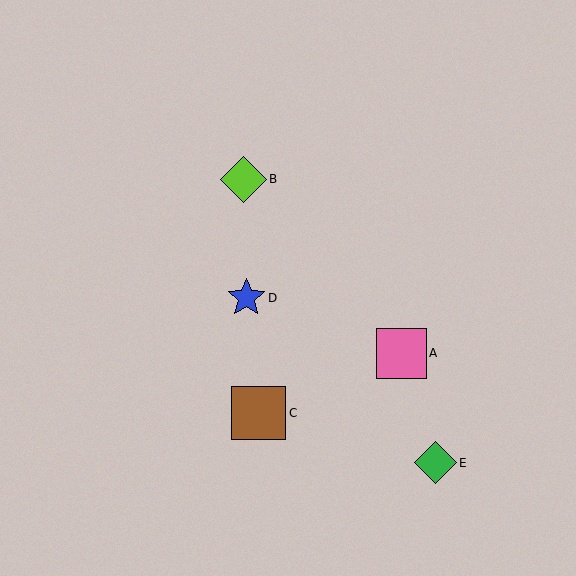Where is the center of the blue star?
The center of the blue star is at (246, 298).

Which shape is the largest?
The brown square (labeled C) is the largest.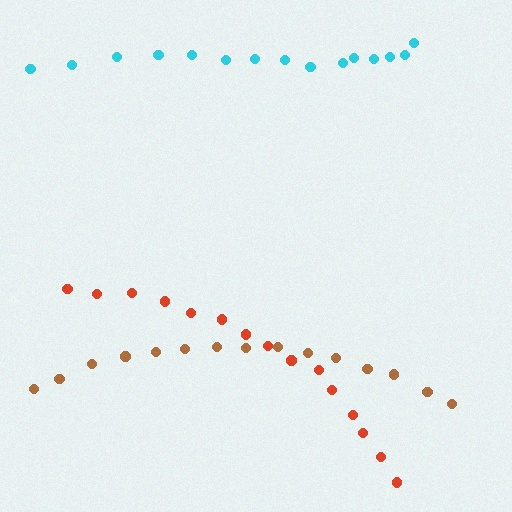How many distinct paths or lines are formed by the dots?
There are 3 distinct paths.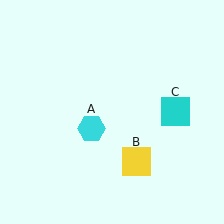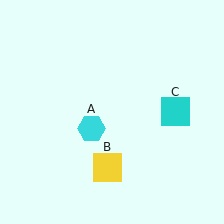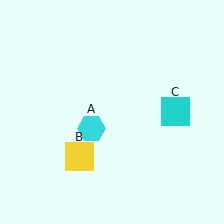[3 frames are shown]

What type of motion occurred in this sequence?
The yellow square (object B) rotated clockwise around the center of the scene.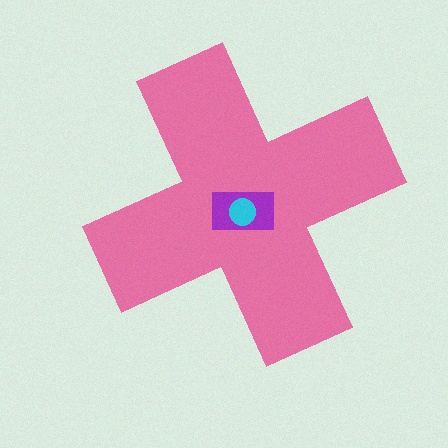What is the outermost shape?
The pink cross.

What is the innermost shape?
The cyan circle.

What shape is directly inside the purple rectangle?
The cyan circle.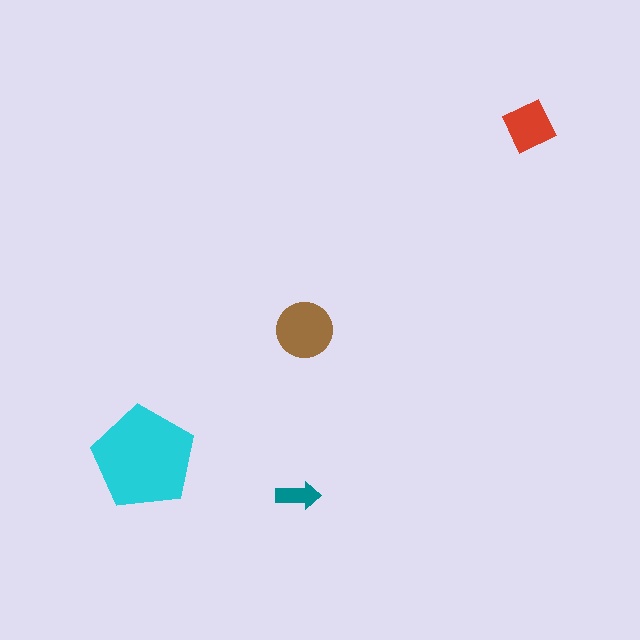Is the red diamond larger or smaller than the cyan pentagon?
Smaller.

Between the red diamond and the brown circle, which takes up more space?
The brown circle.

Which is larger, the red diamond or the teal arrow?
The red diamond.